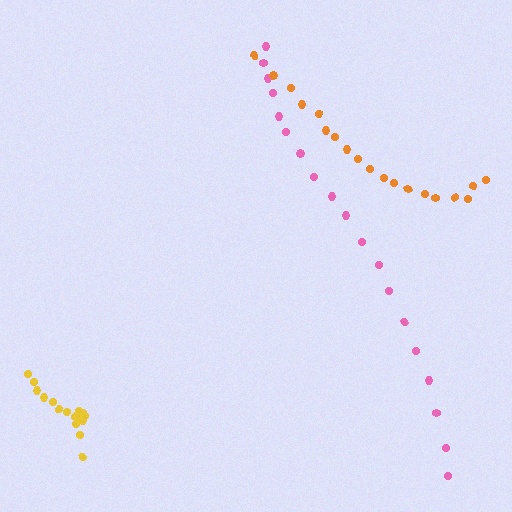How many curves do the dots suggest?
There are 3 distinct paths.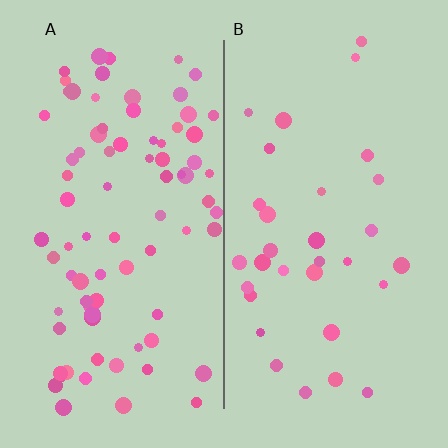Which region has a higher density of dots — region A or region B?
A (the left).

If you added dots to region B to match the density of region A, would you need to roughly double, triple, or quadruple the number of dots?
Approximately triple.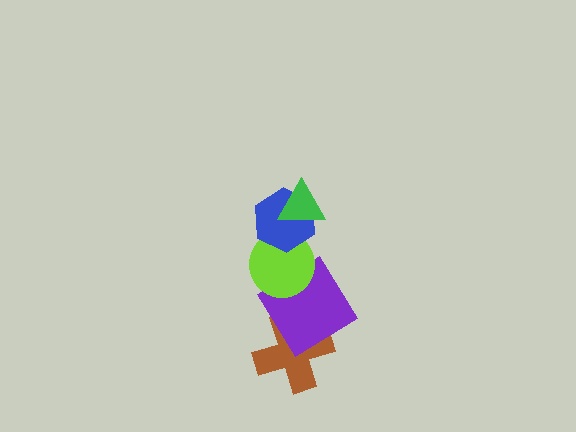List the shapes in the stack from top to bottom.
From top to bottom: the green triangle, the blue hexagon, the lime circle, the purple diamond, the brown cross.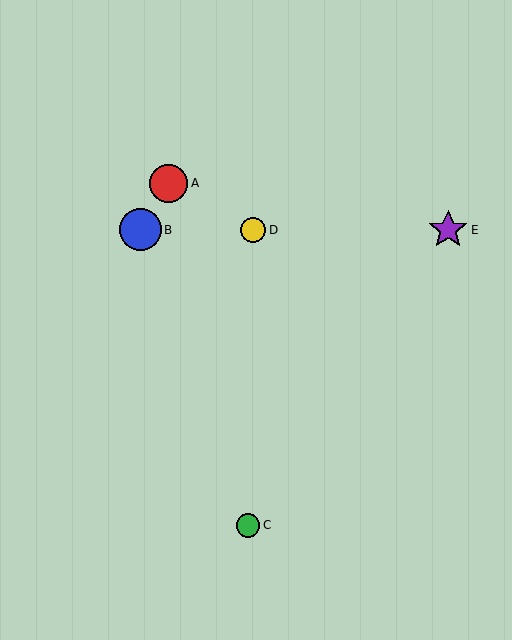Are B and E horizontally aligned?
Yes, both are at y≈230.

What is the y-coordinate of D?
Object D is at y≈230.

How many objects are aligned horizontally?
3 objects (B, D, E) are aligned horizontally.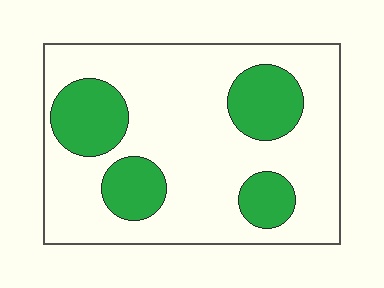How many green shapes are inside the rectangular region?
4.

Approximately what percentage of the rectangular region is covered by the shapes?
Approximately 25%.